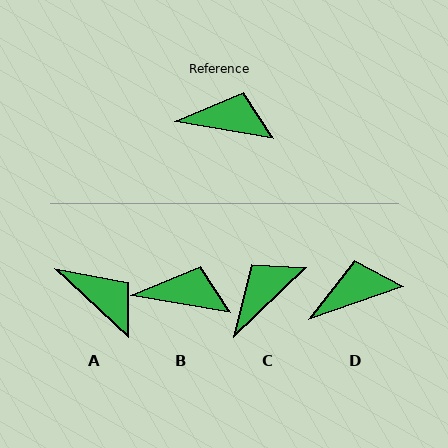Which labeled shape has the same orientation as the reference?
B.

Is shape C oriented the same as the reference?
No, it is off by about 54 degrees.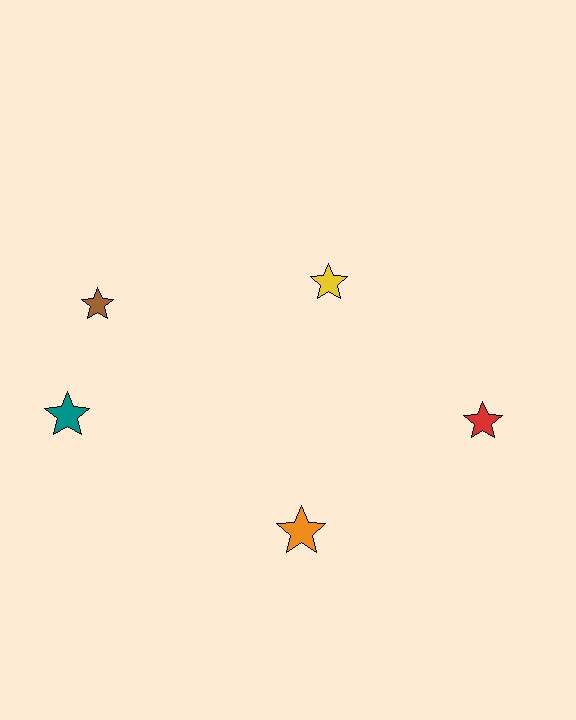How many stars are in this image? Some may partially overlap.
There are 5 stars.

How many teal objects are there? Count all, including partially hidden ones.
There is 1 teal object.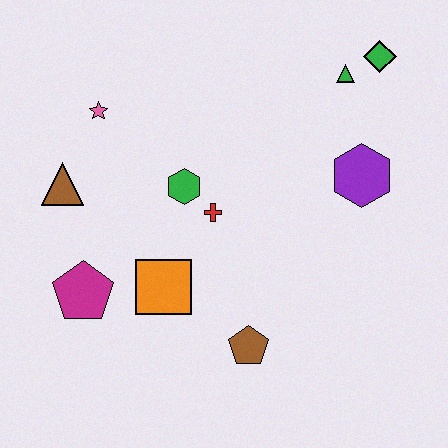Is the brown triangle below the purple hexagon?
Yes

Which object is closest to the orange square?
The magenta pentagon is closest to the orange square.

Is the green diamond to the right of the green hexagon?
Yes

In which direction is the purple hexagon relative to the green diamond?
The purple hexagon is below the green diamond.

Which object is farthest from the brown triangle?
The green diamond is farthest from the brown triangle.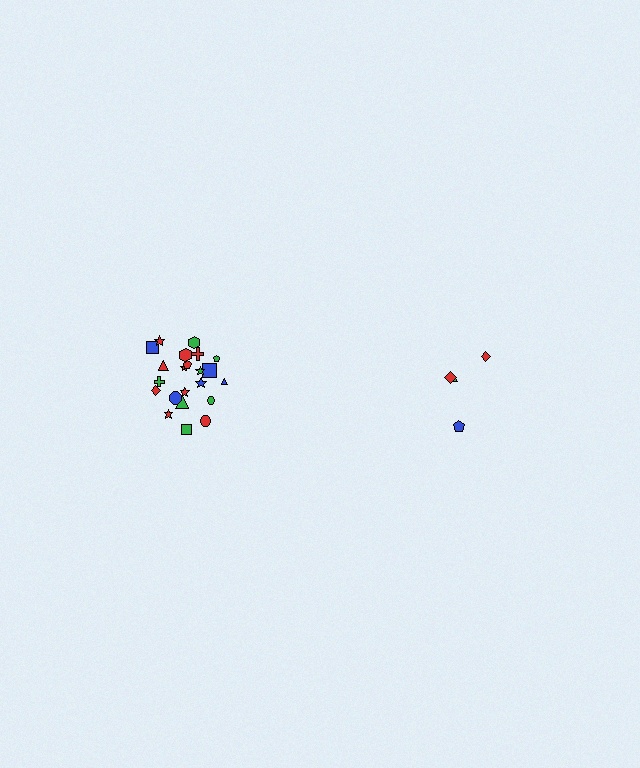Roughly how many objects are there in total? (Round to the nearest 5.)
Roughly 25 objects in total.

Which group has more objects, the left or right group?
The left group.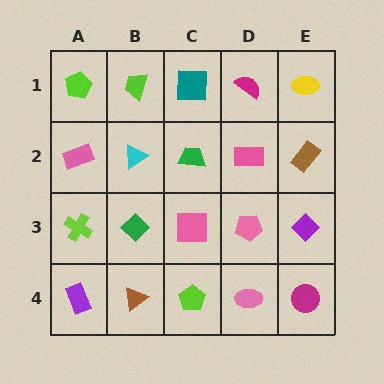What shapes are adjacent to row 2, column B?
A lime trapezoid (row 1, column B), a green diamond (row 3, column B), a pink rectangle (row 2, column A), a green trapezoid (row 2, column C).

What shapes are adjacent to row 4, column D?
A pink pentagon (row 3, column D), a lime pentagon (row 4, column C), a magenta circle (row 4, column E).